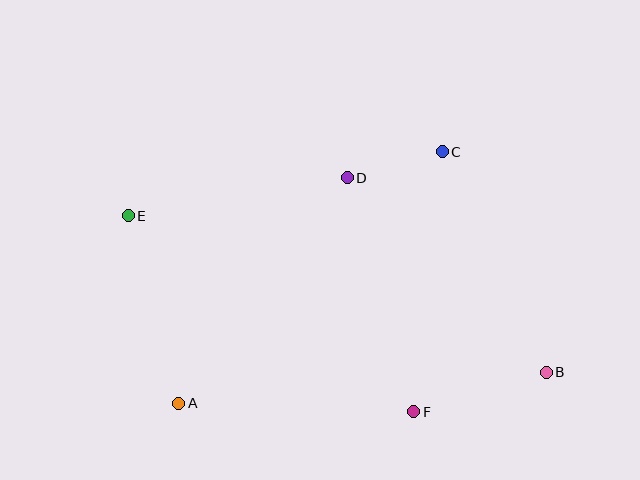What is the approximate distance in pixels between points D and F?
The distance between D and F is approximately 243 pixels.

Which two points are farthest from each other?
Points B and E are farthest from each other.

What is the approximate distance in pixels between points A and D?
The distance between A and D is approximately 281 pixels.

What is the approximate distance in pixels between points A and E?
The distance between A and E is approximately 194 pixels.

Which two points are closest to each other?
Points C and D are closest to each other.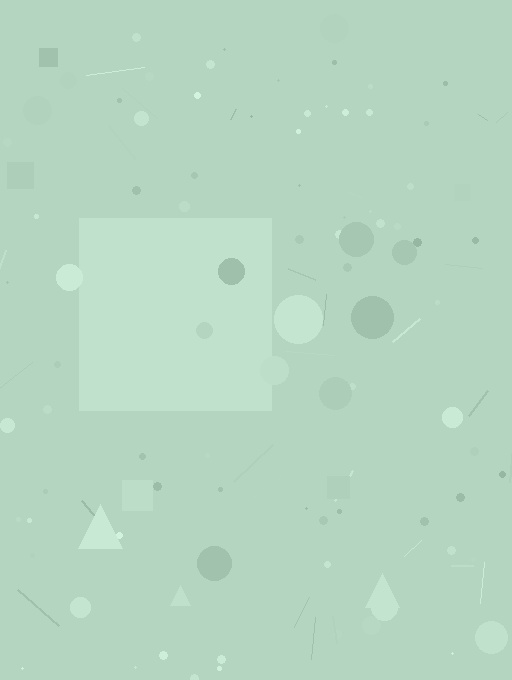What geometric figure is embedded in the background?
A square is embedded in the background.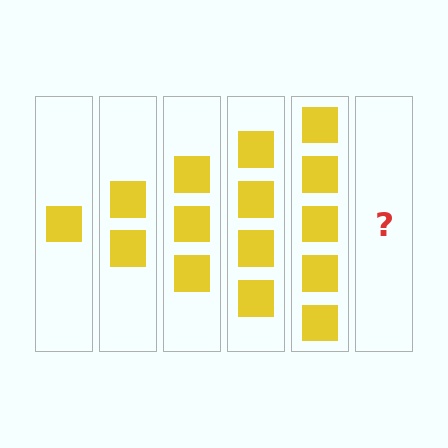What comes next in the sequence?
The next element should be 6 squares.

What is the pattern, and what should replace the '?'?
The pattern is that each step adds one more square. The '?' should be 6 squares.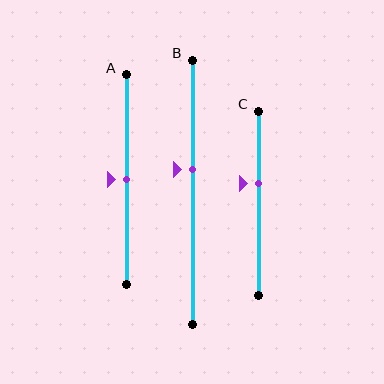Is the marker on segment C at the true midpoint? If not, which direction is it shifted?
No, the marker on segment C is shifted upward by about 11% of the segment length.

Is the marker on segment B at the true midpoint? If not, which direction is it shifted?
No, the marker on segment B is shifted upward by about 9% of the segment length.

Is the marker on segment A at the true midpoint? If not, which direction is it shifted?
Yes, the marker on segment A is at the true midpoint.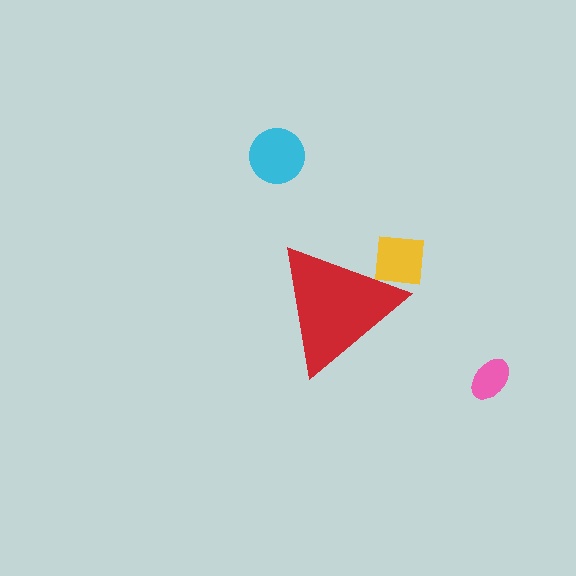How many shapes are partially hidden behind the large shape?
1 shape is partially hidden.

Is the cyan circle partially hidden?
No, the cyan circle is fully visible.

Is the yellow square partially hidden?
Yes, the yellow square is partially hidden behind the red triangle.